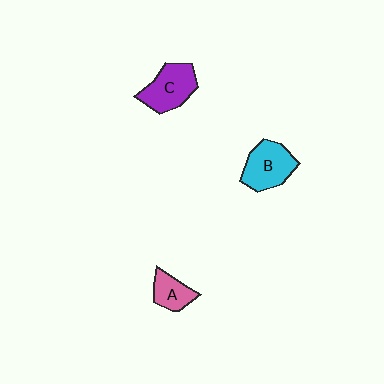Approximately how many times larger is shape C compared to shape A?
Approximately 1.7 times.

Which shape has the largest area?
Shape C (purple).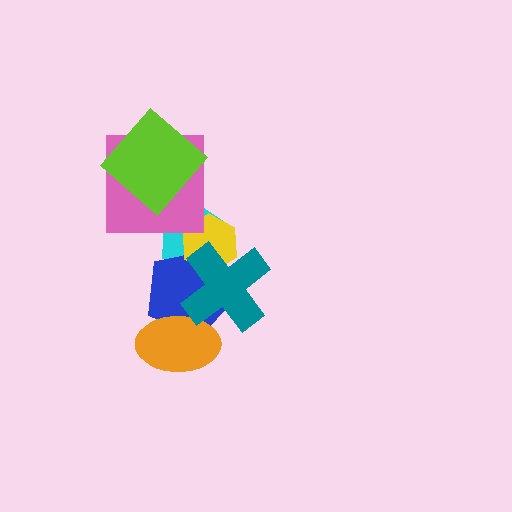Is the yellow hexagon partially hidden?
Yes, it is partially covered by another shape.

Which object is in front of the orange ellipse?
The teal cross is in front of the orange ellipse.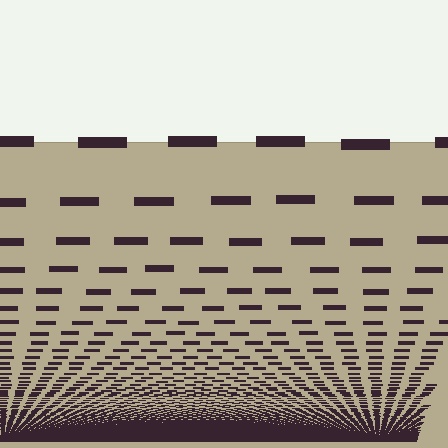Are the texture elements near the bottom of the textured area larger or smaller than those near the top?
Smaller. The gradient is inverted — elements near the bottom are smaller and denser.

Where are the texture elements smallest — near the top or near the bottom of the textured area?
Near the bottom.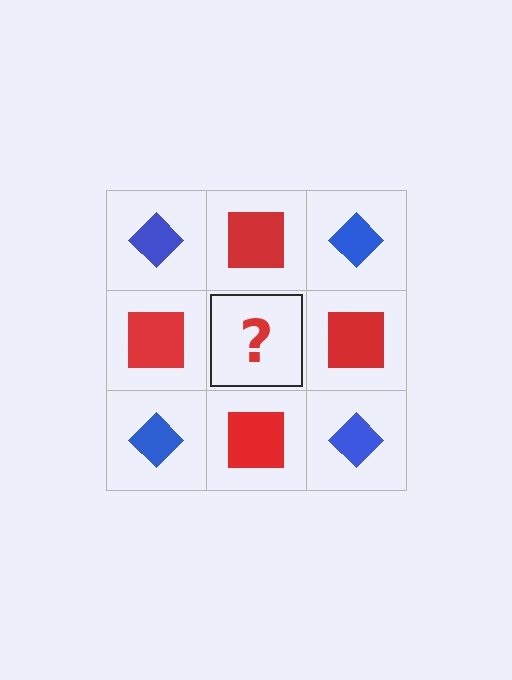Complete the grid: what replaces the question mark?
The question mark should be replaced with a blue diamond.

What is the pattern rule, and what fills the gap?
The rule is that it alternates blue diamond and red square in a checkerboard pattern. The gap should be filled with a blue diamond.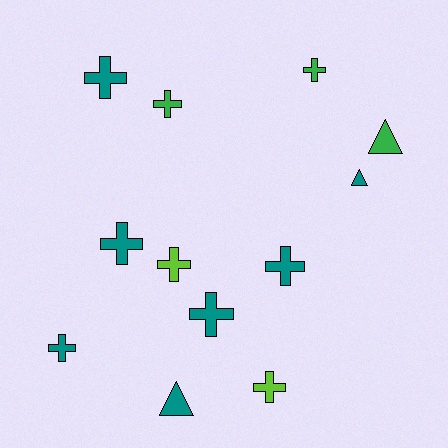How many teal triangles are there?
There are 2 teal triangles.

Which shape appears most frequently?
Cross, with 9 objects.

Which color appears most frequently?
Teal, with 7 objects.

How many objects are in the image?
There are 12 objects.